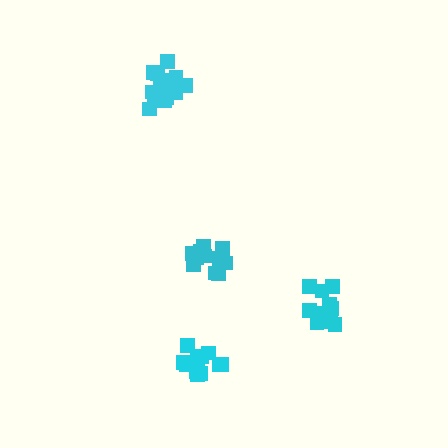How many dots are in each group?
Group 1: 11 dots, Group 2: 12 dots, Group 3: 12 dots, Group 4: 17 dots (52 total).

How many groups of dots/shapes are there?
There are 4 groups.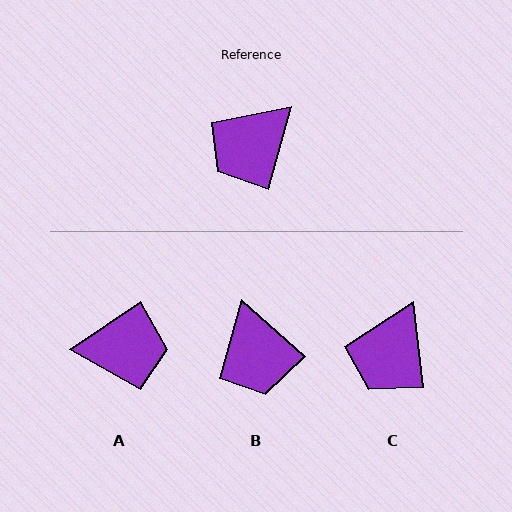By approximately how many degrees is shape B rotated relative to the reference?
Approximately 64 degrees counter-clockwise.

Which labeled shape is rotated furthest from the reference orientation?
A, about 139 degrees away.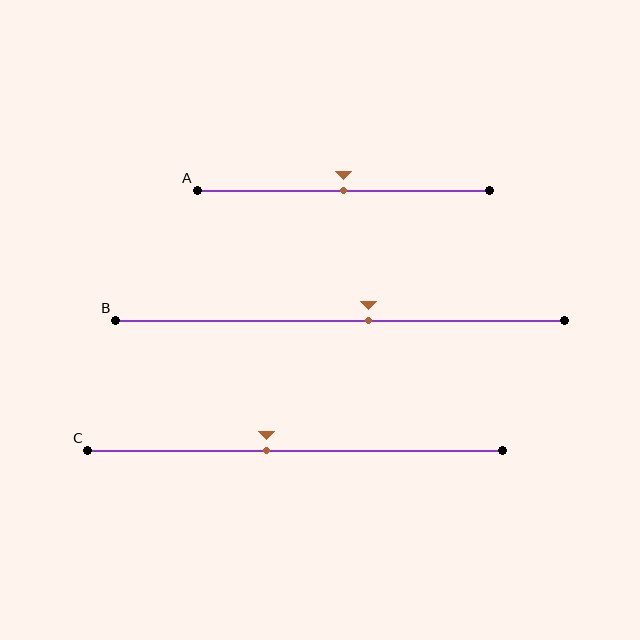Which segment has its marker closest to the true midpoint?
Segment A has its marker closest to the true midpoint.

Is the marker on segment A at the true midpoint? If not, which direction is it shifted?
Yes, the marker on segment A is at the true midpoint.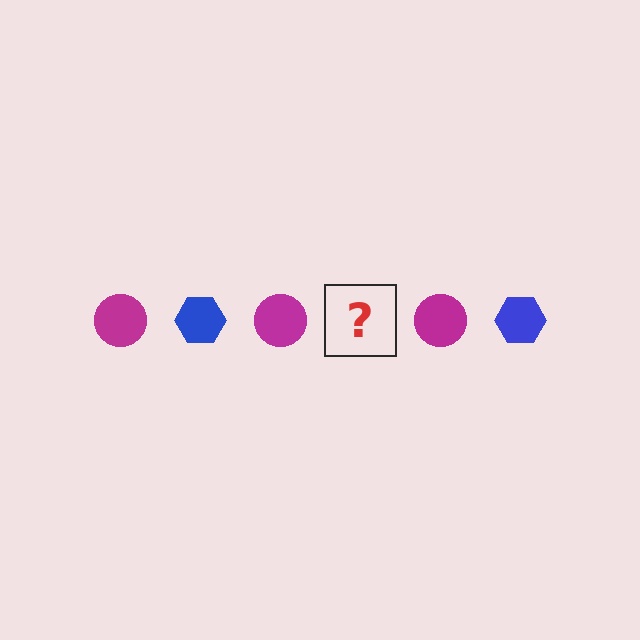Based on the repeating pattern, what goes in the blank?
The blank should be a blue hexagon.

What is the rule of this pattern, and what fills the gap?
The rule is that the pattern alternates between magenta circle and blue hexagon. The gap should be filled with a blue hexagon.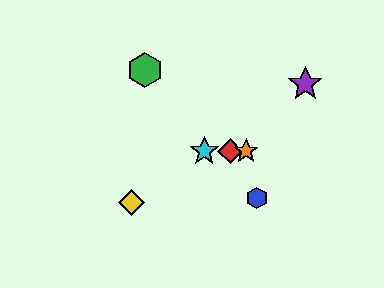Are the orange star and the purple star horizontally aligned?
No, the orange star is at y≈151 and the purple star is at y≈84.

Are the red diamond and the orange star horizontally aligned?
Yes, both are at y≈151.